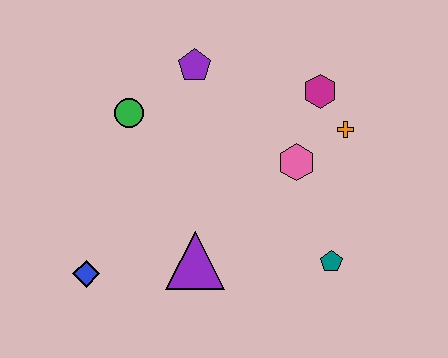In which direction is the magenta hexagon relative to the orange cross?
The magenta hexagon is above the orange cross.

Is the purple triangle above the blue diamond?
Yes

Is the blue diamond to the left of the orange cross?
Yes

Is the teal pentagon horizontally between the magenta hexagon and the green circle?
No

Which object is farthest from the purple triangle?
The magenta hexagon is farthest from the purple triangle.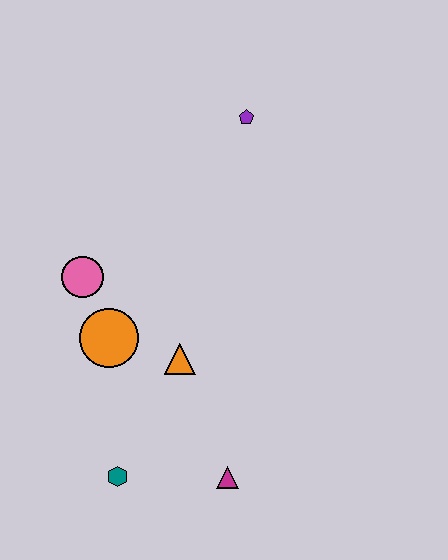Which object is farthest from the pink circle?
The magenta triangle is farthest from the pink circle.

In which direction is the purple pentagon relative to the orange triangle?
The purple pentagon is above the orange triangle.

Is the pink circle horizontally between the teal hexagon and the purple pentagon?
No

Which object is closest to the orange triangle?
The orange circle is closest to the orange triangle.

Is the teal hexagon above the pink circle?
No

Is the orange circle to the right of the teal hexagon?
No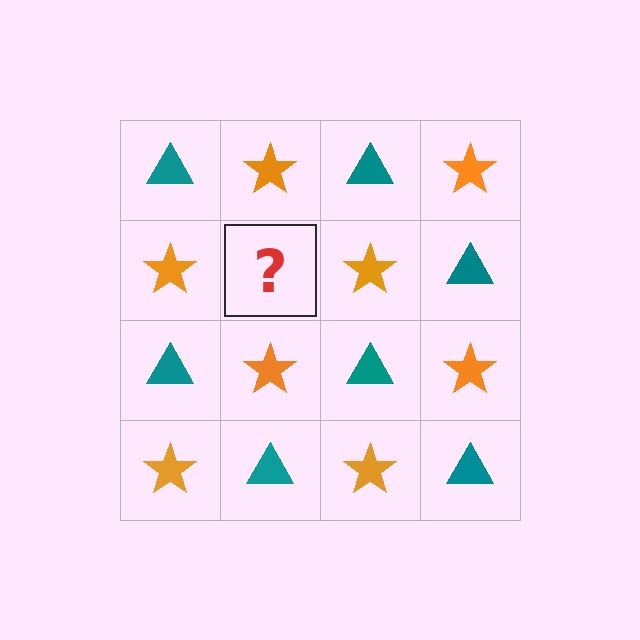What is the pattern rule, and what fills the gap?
The rule is that it alternates teal triangle and orange star in a checkerboard pattern. The gap should be filled with a teal triangle.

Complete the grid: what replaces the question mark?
The question mark should be replaced with a teal triangle.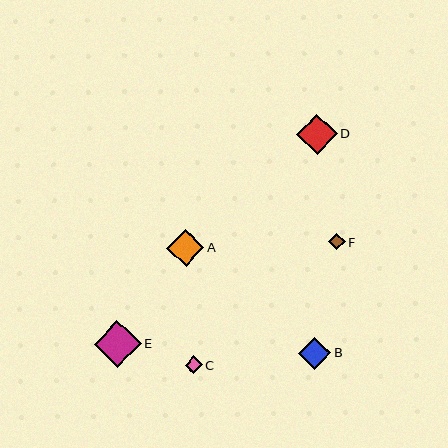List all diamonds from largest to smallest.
From largest to smallest: E, D, A, B, C, F.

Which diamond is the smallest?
Diamond F is the smallest with a size of approximately 17 pixels.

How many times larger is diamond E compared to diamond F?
Diamond E is approximately 2.8 times the size of diamond F.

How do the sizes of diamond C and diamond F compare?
Diamond C and diamond F are approximately the same size.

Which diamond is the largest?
Diamond E is the largest with a size of approximately 47 pixels.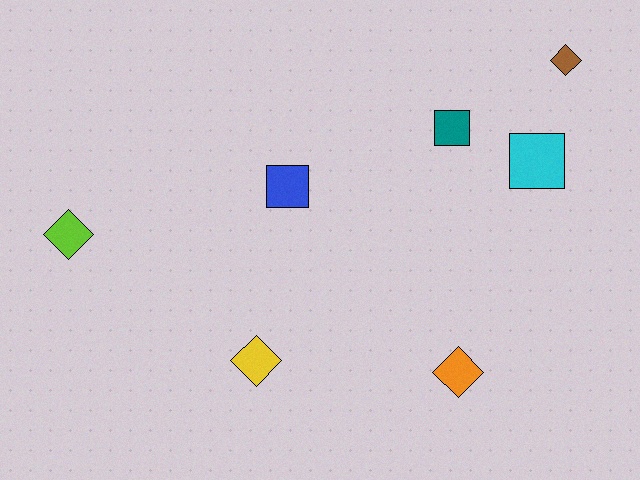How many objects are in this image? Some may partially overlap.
There are 7 objects.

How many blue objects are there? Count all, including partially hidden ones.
There is 1 blue object.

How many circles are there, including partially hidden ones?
There are no circles.